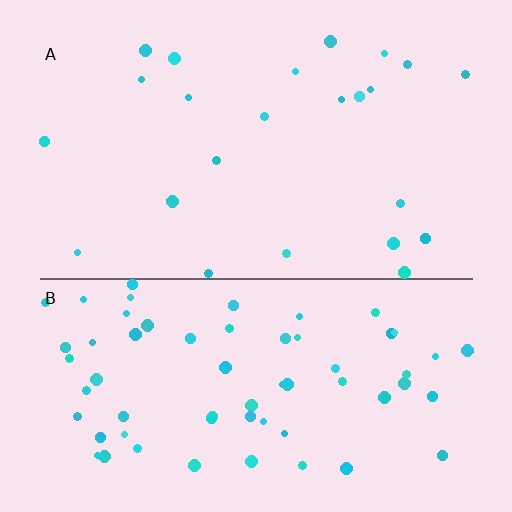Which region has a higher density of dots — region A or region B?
B (the bottom).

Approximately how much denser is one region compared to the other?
Approximately 2.6× — region B over region A.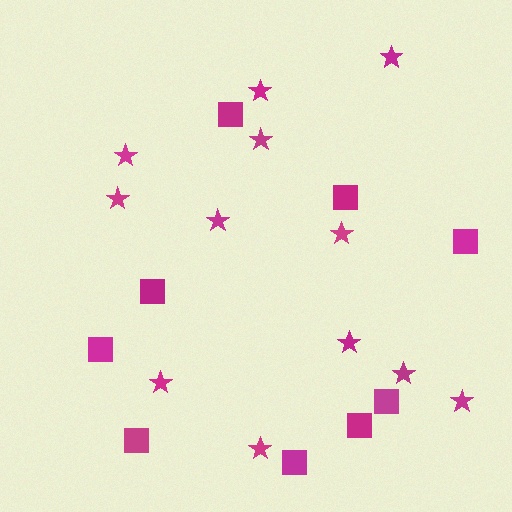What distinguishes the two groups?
There are 2 groups: one group of stars (12) and one group of squares (9).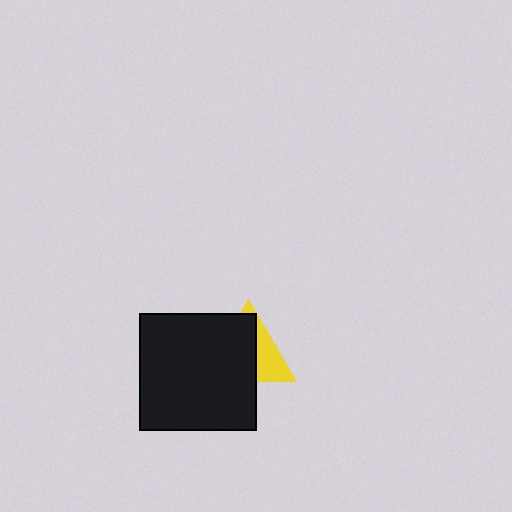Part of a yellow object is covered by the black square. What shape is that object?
It is a triangle.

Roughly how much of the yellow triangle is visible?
A small part of it is visible (roughly 37%).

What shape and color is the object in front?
The object in front is a black square.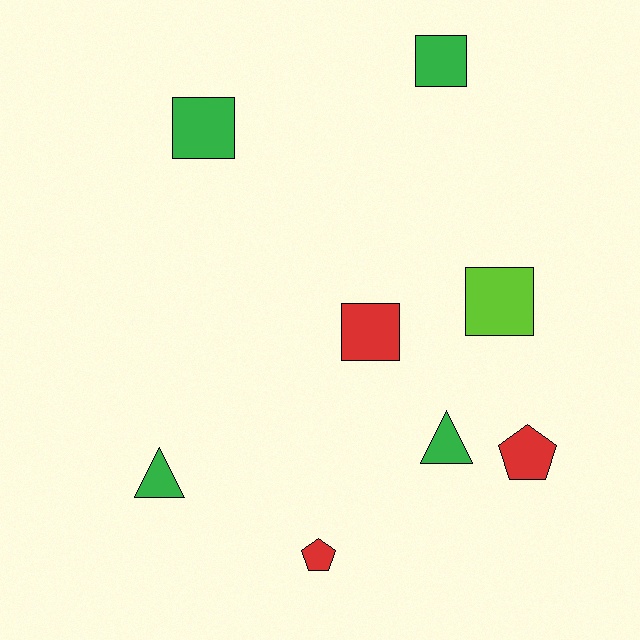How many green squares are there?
There are 2 green squares.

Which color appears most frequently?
Green, with 4 objects.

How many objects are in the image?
There are 8 objects.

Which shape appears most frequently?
Square, with 4 objects.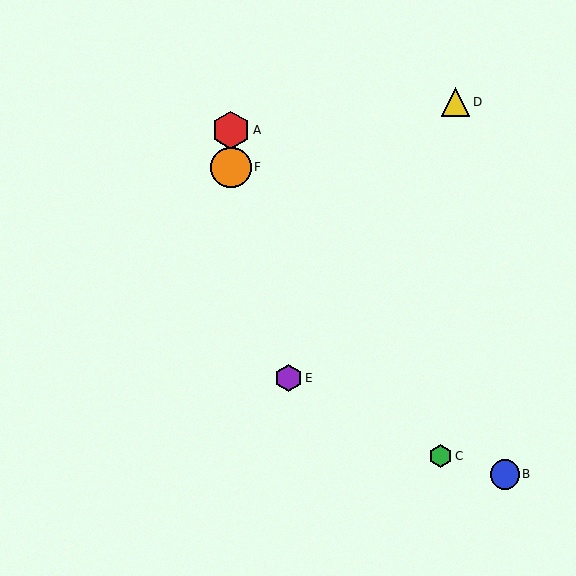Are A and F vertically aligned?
Yes, both are at x≈231.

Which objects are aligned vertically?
Objects A, F are aligned vertically.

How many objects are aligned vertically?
2 objects (A, F) are aligned vertically.